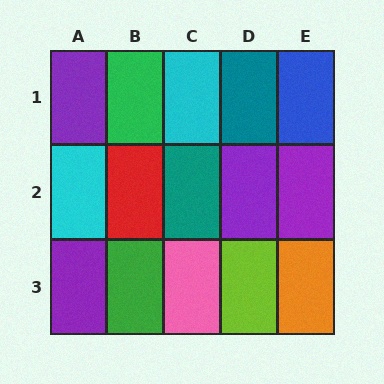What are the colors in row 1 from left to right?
Purple, green, cyan, teal, blue.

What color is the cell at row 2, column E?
Purple.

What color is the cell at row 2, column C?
Teal.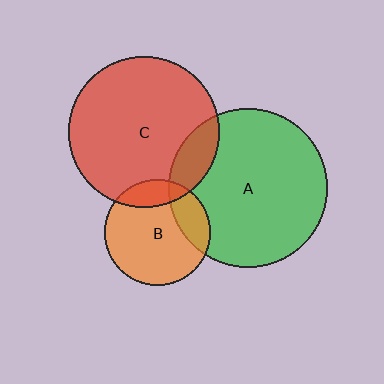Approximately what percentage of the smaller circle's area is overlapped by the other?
Approximately 15%.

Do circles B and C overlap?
Yes.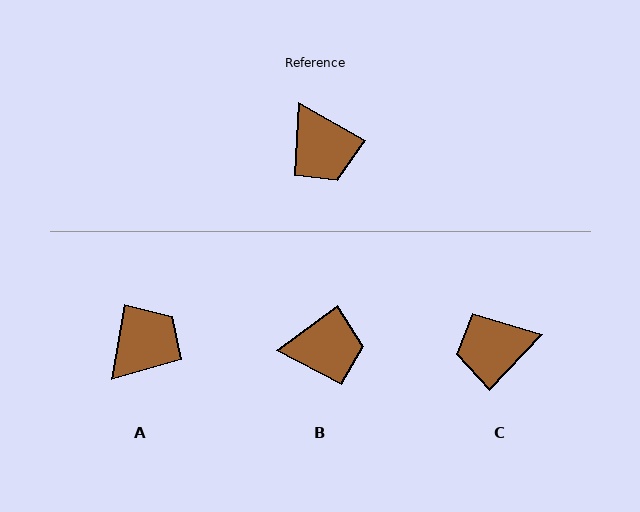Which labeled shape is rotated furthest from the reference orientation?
A, about 110 degrees away.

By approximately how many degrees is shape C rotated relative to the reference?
Approximately 103 degrees clockwise.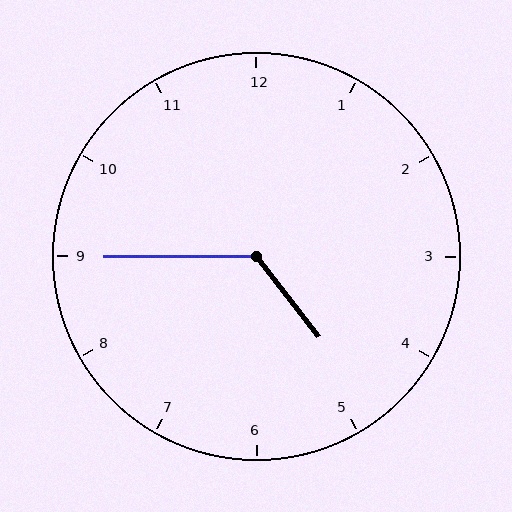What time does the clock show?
4:45.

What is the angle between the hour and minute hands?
Approximately 128 degrees.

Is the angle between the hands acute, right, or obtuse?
It is obtuse.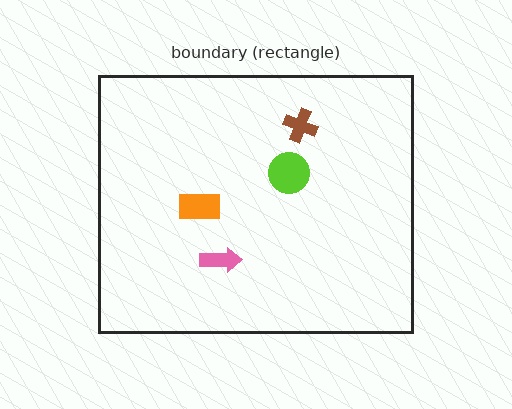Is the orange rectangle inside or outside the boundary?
Inside.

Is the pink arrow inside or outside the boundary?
Inside.